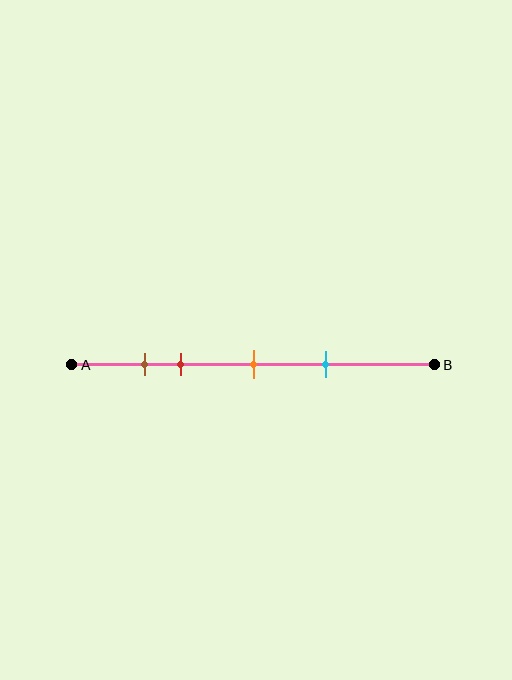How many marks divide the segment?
There are 4 marks dividing the segment.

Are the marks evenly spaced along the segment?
No, the marks are not evenly spaced.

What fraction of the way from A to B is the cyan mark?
The cyan mark is approximately 70% (0.7) of the way from A to B.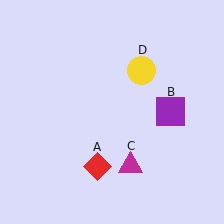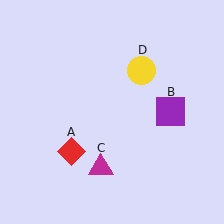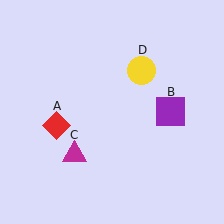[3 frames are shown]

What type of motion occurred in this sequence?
The red diamond (object A), magenta triangle (object C) rotated clockwise around the center of the scene.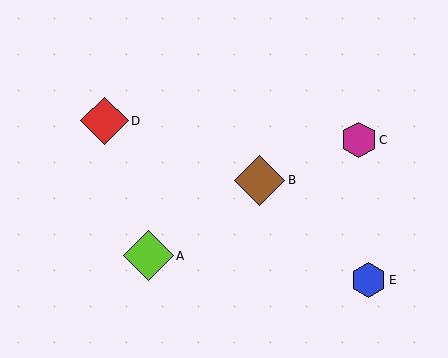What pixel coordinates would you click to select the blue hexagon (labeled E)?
Click at (369, 280) to select the blue hexagon E.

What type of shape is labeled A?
Shape A is a lime diamond.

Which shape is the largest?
The lime diamond (labeled A) is the largest.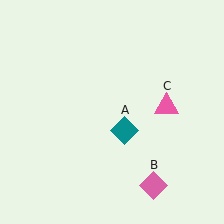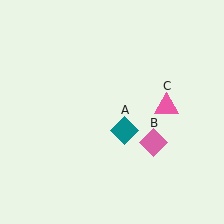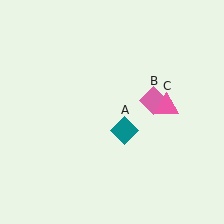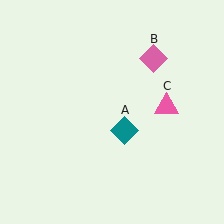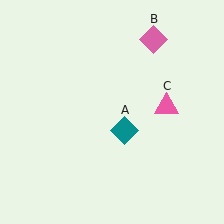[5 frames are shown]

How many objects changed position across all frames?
1 object changed position: pink diamond (object B).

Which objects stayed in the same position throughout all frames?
Teal diamond (object A) and pink triangle (object C) remained stationary.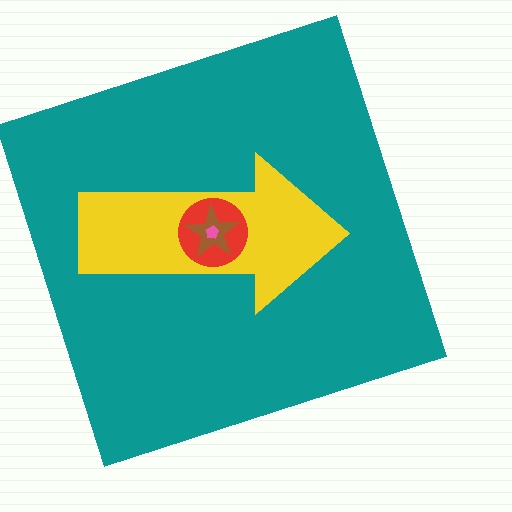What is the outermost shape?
The teal square.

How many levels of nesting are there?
5.